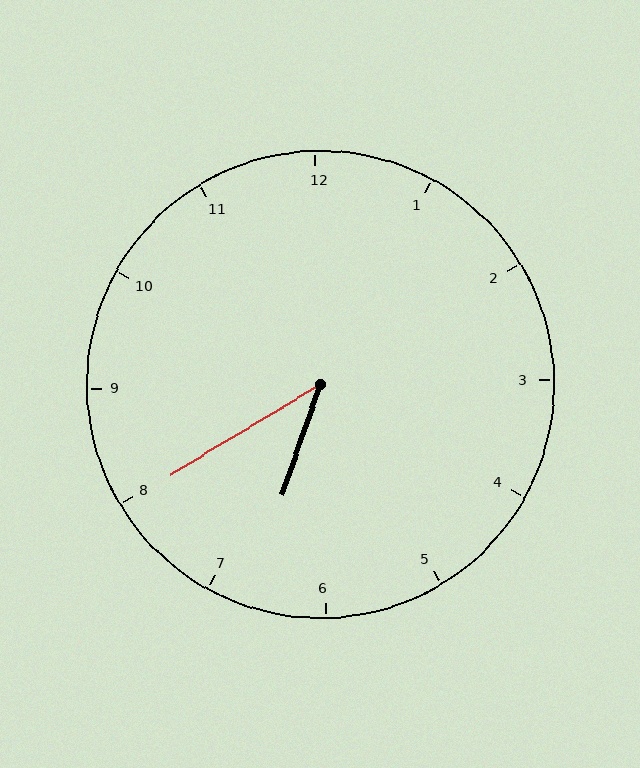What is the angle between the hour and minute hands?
Approximately 40 degrees.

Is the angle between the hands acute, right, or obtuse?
It is acute.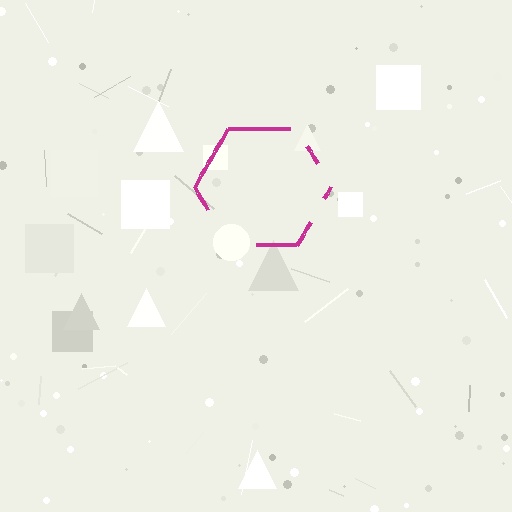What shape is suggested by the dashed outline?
The dashed outline suggests a hexagon.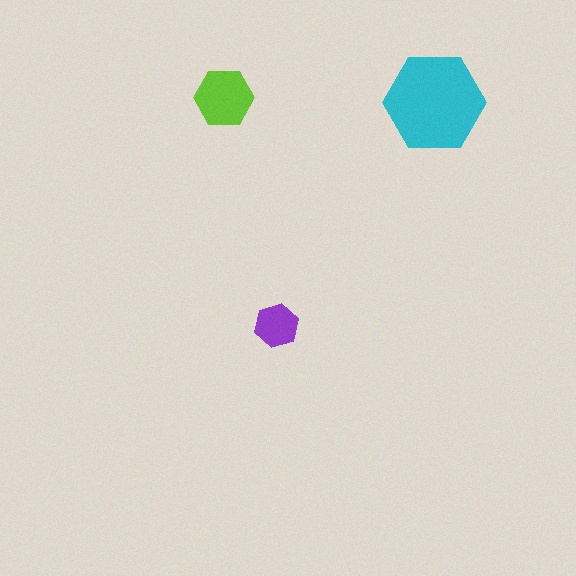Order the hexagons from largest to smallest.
the cyan one, the lime one, the purple one.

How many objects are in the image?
There are 3 objects in the image.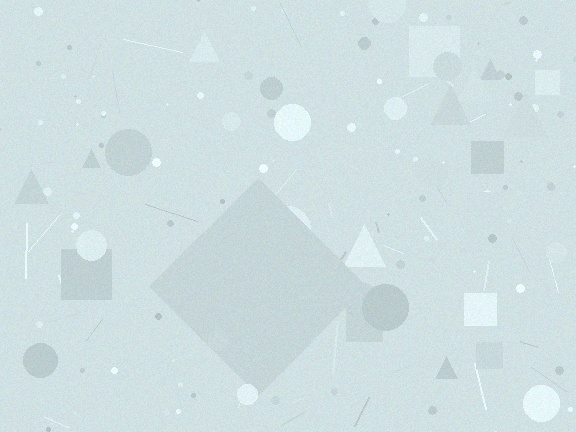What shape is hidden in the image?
A diamond is hidden in the image.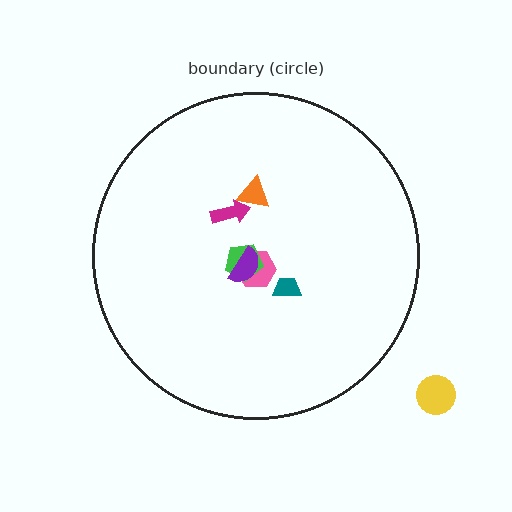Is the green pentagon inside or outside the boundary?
Inside.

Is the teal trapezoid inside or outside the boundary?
Inside.